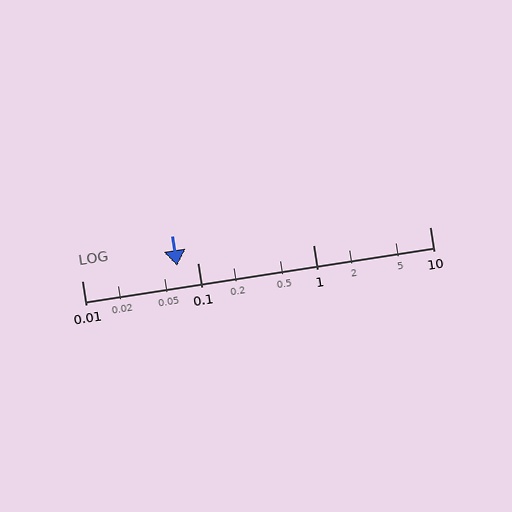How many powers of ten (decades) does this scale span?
The scale spans 3 decades, from 0.01 to 10.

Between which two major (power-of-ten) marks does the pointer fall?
The pointer is between 0.01 and 0.1.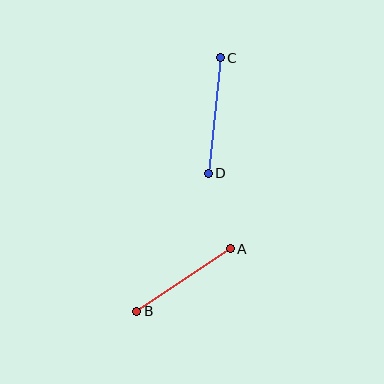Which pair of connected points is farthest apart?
Points C and D are farthest apart.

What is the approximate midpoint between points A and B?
The midpoint is at approximately (184, 280) pixels.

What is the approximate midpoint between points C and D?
The midpoint is at approximately (214, 116) pixels.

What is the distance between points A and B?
The distance is approximately 113 pixels.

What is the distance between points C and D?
The distance is approximately 117 pixels.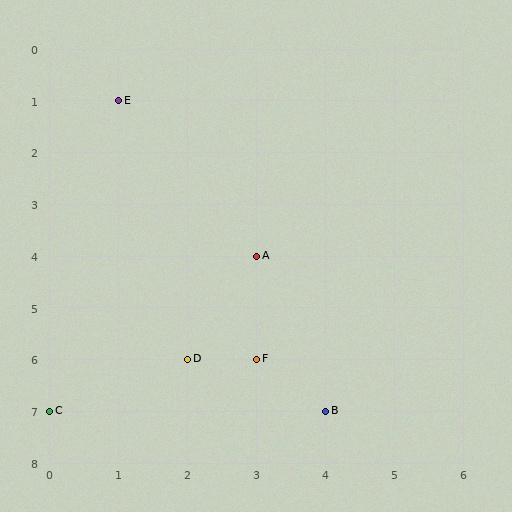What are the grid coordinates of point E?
Point E is at grid coordinates (1, 1).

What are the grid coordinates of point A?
Point A is at grid coordinates (3, 4).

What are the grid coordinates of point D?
Point D is at grid coordinates (2, 6).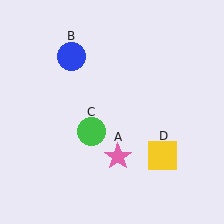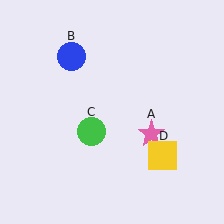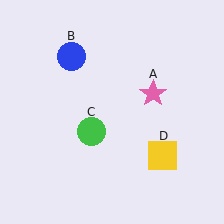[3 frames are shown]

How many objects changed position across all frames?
1 object changed position: pink star (object A).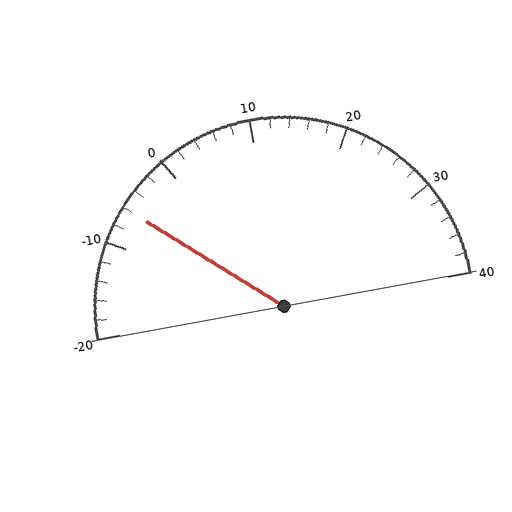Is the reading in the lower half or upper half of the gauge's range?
The reading is in the lower half of the range (-20 to 40).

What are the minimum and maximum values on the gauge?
The gauge ranges from -20 to 40.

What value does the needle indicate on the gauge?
The needle indicates approximately -6.